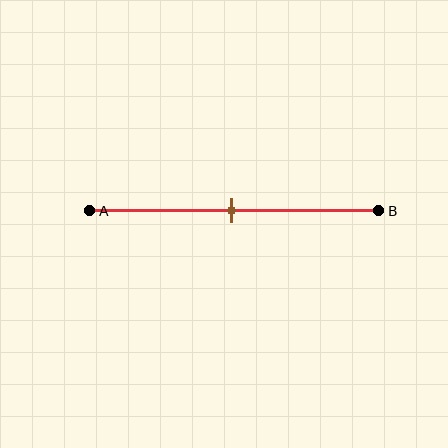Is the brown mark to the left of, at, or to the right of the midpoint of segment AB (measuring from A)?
The brown mark is approximately at the midpoint of segment AB.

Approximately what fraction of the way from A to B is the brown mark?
The brown mark is approximately 50% of the way from A to B.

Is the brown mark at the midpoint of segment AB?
Yes, the mark is approximately at the midpoint.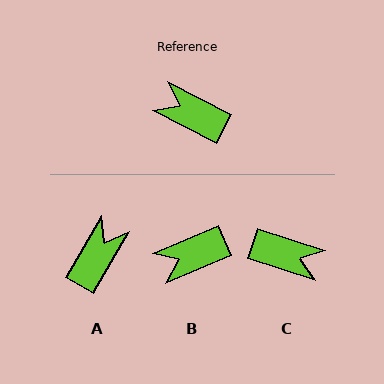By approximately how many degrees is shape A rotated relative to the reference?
Approximately 92 degrees clockwise.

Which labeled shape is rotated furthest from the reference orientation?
C, about 171 degrees away.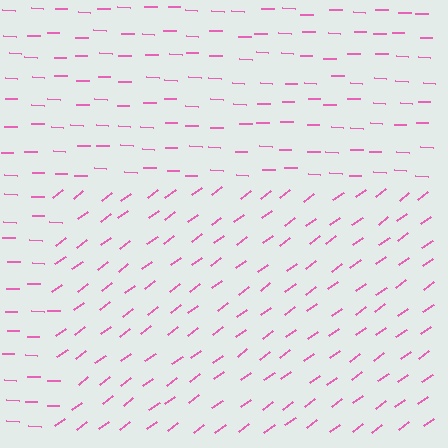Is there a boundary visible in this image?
Yes, there is a texture boundary formed by a change in line orientation.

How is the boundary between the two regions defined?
The boundary is defined purely by a change in line orientation (approximately 39 degrees difference). All lines are the same color and thickness.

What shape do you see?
I see a rectangle.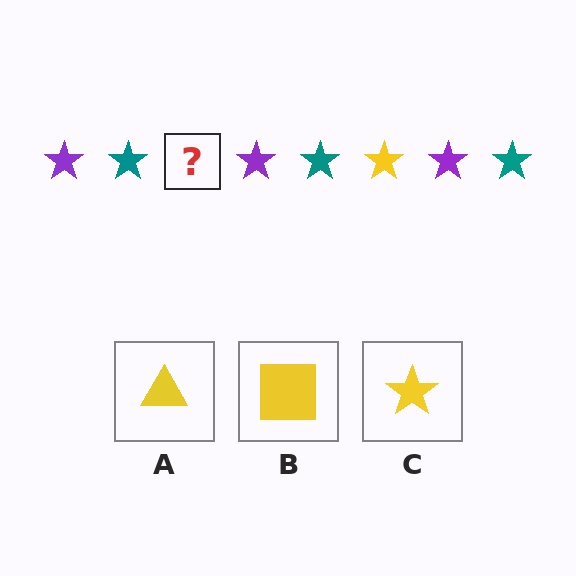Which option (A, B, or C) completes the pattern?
C.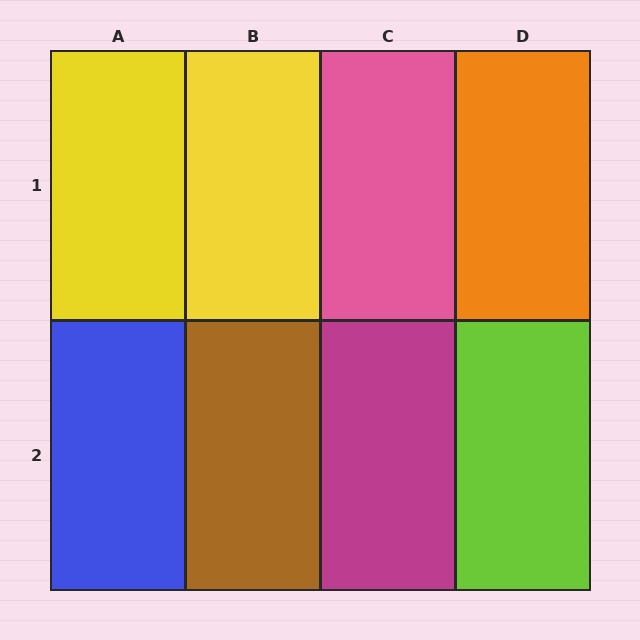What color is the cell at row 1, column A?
Yellow.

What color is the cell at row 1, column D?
Orange.